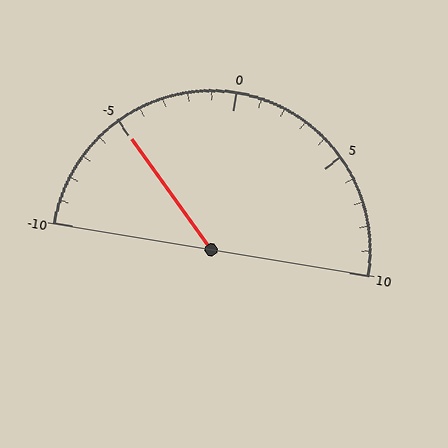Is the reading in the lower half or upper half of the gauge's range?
The reading is in the lower half of the range (-10 to 10).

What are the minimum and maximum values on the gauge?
The gauge ranges from -10 to 10.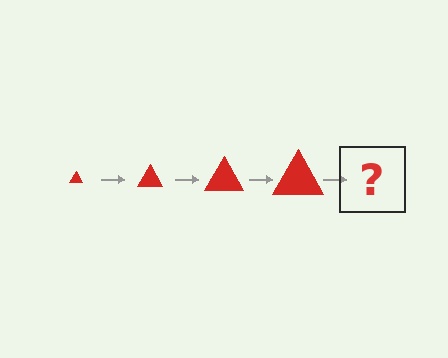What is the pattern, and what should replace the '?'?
The pattern is that the triangle gets progressively larger each step. The '?' should be a red triangle, larger than the previous one.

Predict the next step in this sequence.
The next step is a red triangle, larger than the previous one.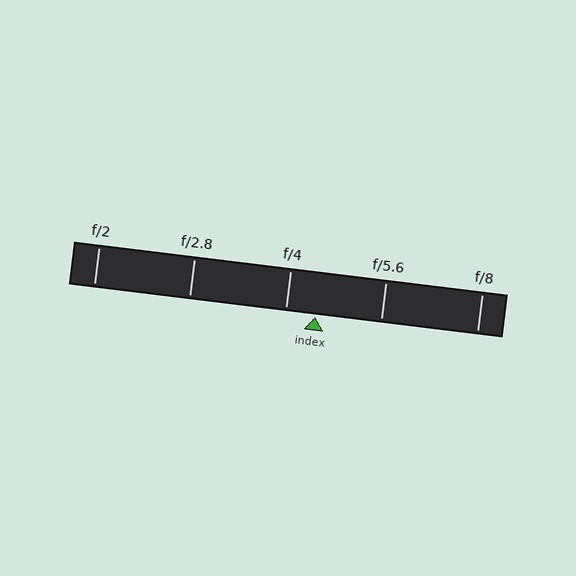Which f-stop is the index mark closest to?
The index mark is closest to f/4.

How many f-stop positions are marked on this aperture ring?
There are 5 f-stop positions marked.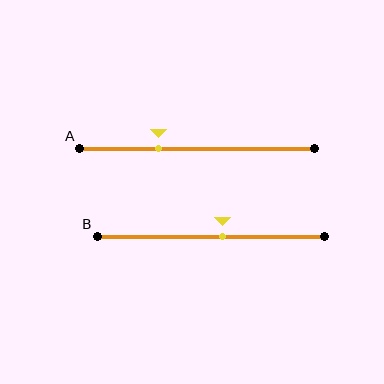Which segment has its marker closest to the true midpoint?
Segment B has its marker closest to the true midpoint.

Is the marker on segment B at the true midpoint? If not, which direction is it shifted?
No, the marker on segment B is shifted to the right by about 5% of the segment length.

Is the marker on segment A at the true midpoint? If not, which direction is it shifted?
No, the marker on segment A is shifted to the left by about 17% of the segment length.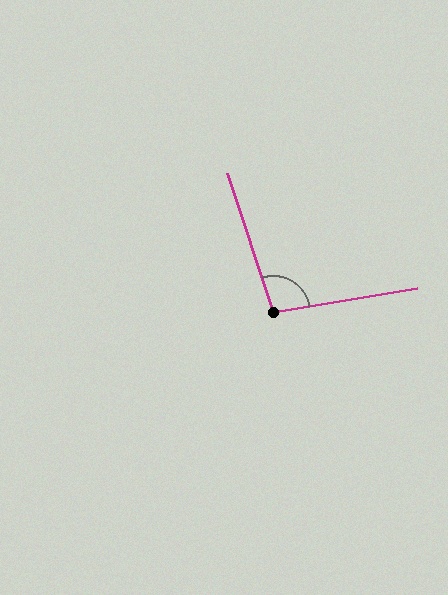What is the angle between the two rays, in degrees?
Approximately 99 degrees.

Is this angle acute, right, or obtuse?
It is obtuse.